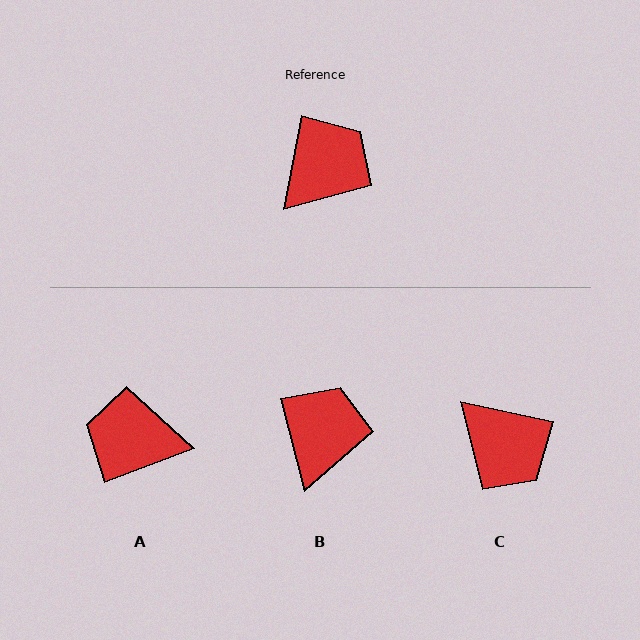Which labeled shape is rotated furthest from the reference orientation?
A, about 122 degrees away.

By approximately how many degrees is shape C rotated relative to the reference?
Approximately 92 degrees clockwise.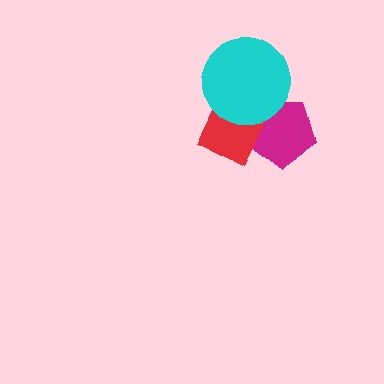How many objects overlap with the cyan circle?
2 objects overlap with the cyan circle.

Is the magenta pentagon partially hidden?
Yes, it is partially covered by another shape.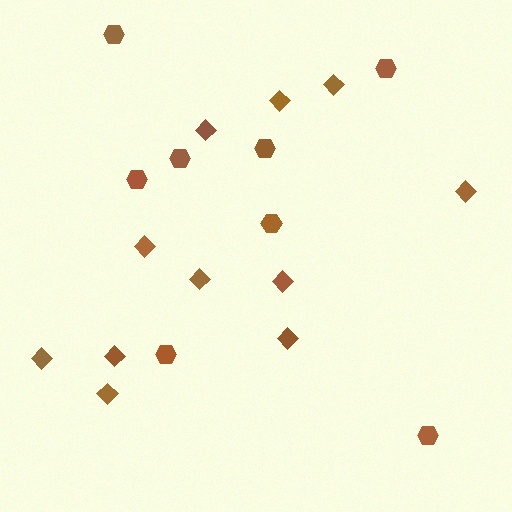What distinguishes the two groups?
There are 2 groups: one group of hexagons (8) and one group of diamonds (11).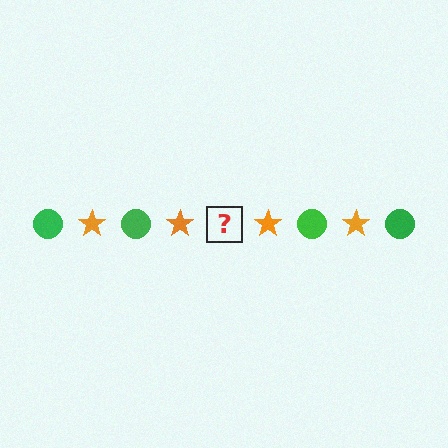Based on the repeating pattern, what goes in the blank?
The blank should be a green circle.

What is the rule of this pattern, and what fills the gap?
The rule is that the pattern alternates between green circle and orange star. The gap should be filled with a green circle.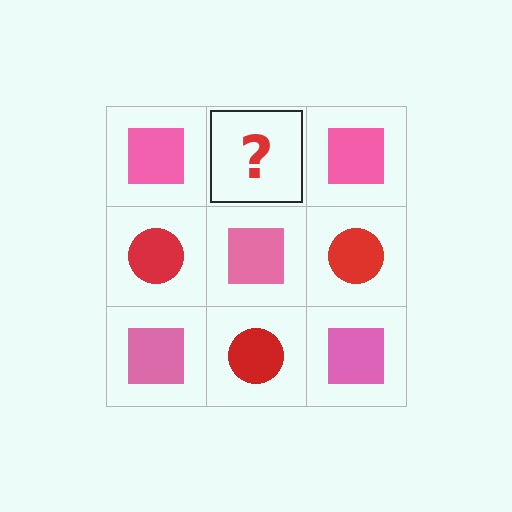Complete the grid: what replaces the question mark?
The question mark should be replaced with a red circle.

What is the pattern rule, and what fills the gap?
The rule is that it alternates pink square and red circle in a checkerboard pattern. The gap should be filled with a red circle.